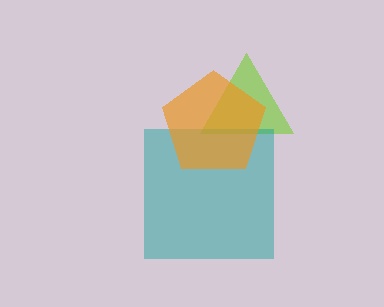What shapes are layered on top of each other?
The layered shapes are: a lime triangle, a teal square, an orange pentagon.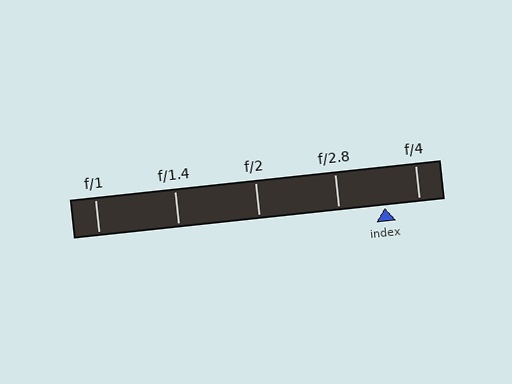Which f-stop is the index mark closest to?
The index mark is closest to f/4.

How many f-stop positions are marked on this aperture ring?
There are 5 f-stop positions marked.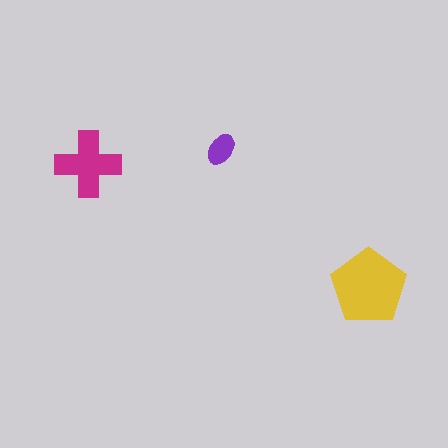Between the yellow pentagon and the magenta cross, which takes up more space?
The yellow pentagon.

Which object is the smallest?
The purple ellipse.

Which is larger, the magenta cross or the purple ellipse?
The magenta cross.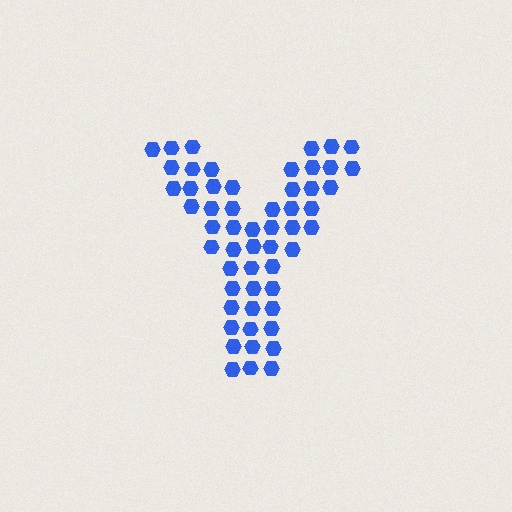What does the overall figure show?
The overall figure shows the letter Y.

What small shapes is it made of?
It is made of small hexagons.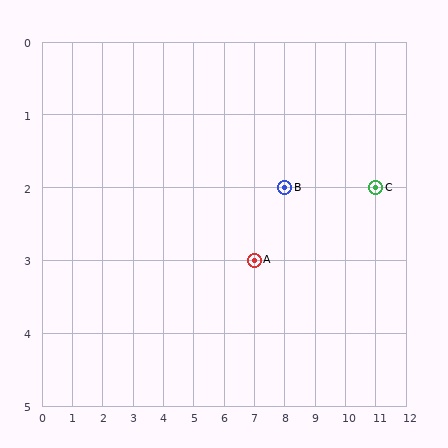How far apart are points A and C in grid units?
Points A and C are 4 columns and 1 row apart (about 4.1 grid units diagonally).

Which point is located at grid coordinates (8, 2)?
Point B is at (8, 2).